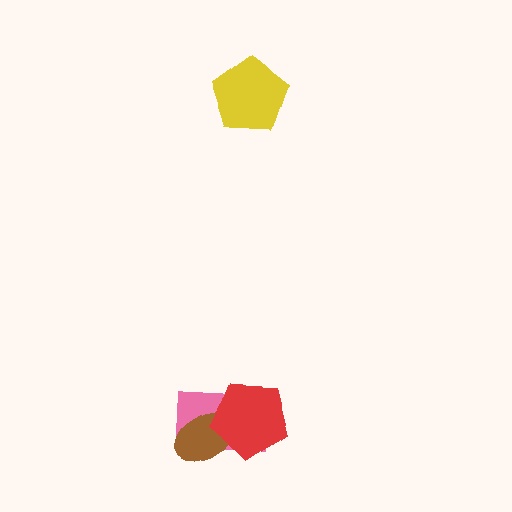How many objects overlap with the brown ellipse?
2 objects overlap with the brown ellipse.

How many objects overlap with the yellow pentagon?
0 objects overlap with the yellow pentagon.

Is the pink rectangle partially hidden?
Yes, it is partially covered by another shape.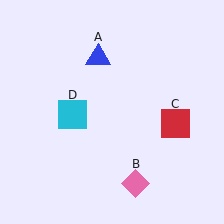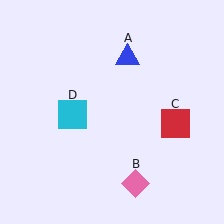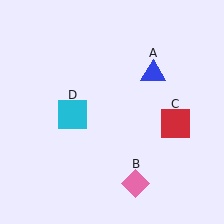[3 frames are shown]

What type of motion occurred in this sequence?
The blue triangle (object A) rotated clockwise around the center of the scene.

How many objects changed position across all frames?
1 object changed position: blue triangle (object A).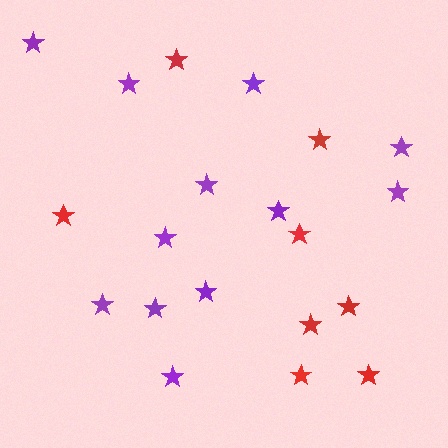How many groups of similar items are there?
There are 2 groups: one group of purple stars (12) and one group of red stars (8).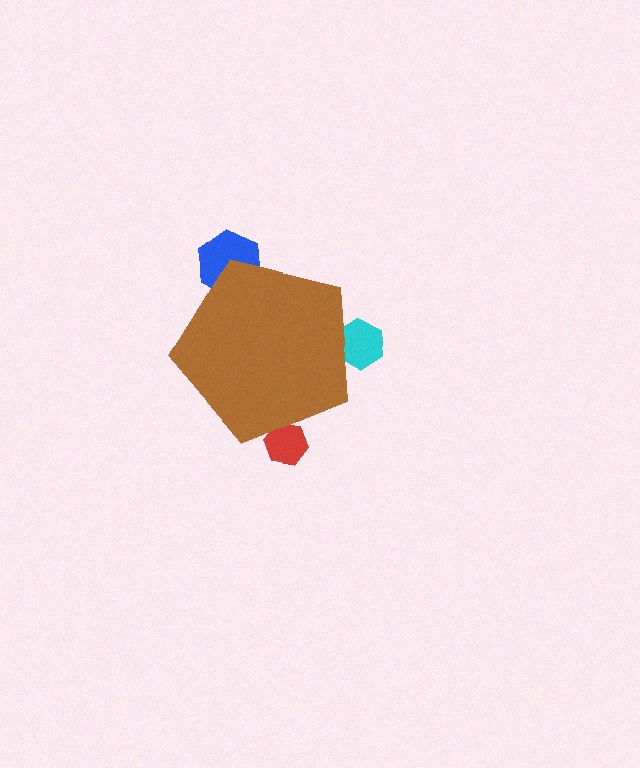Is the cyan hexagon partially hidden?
Yes, the cyan hexagon is partially hidden behind the brown pentagon.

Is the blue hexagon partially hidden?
Yes, the blue hexagon is partially hidden behind the brown pentagon.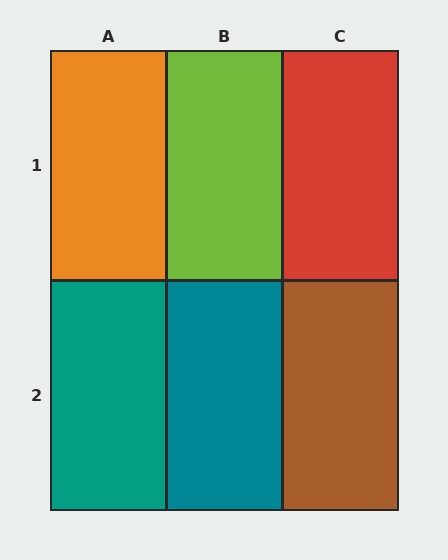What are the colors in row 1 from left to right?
Orange, lime, red.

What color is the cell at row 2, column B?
Teal.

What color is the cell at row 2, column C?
Brown.